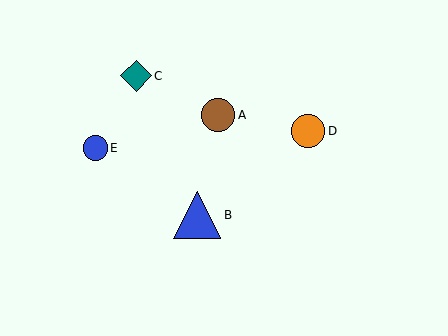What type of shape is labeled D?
Shape D is an orange circle.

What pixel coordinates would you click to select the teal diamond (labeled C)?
Click at (136, 76) to select the teal diamond C.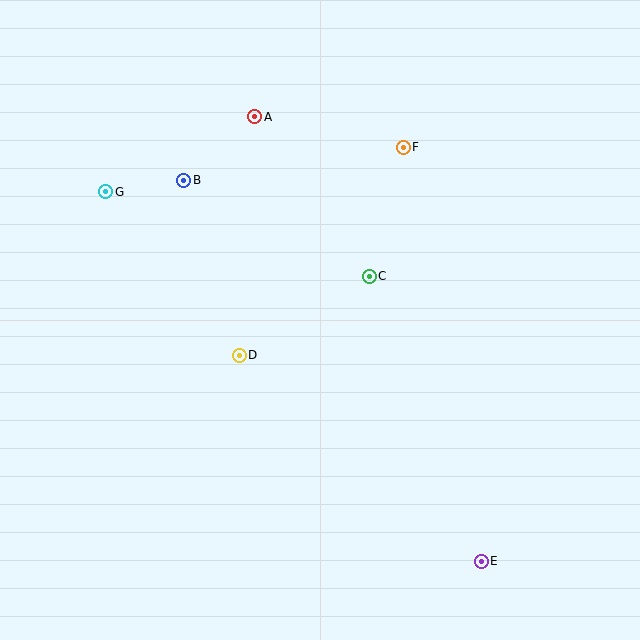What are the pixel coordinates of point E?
Point E is at (481, 561).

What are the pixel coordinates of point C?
Point C is at (369, 276).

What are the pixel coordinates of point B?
Point B is at (184, 180).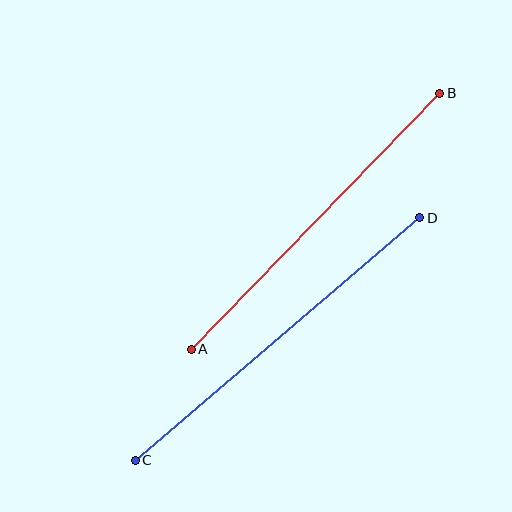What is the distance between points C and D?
The distance is approximately 374 pixels.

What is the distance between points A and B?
The distance is approximately 357 pixels.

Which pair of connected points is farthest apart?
Points C and D are farthest apart.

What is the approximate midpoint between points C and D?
The midpoint is at approximately (277, 339) pixels.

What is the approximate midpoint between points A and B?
The midpoint is at approximately (316, 221) pixels.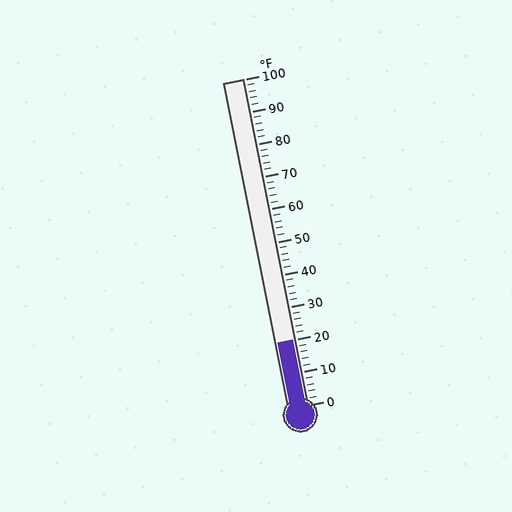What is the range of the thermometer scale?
The thermometer scale ranges from 0°F to 100°F.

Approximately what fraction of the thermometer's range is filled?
The thermometer is filled to approximately 20% of its range.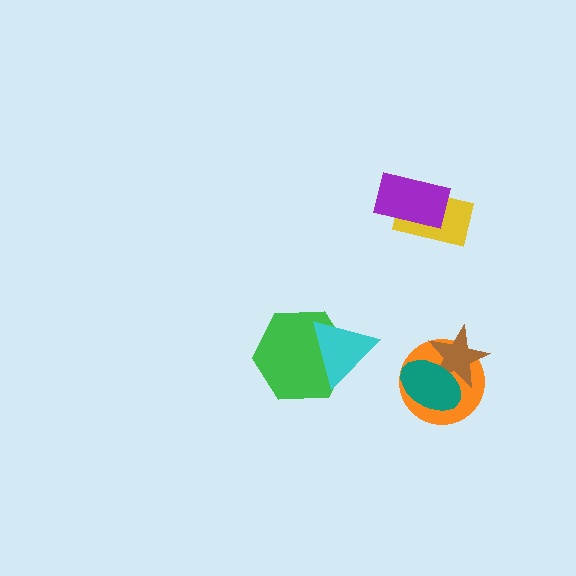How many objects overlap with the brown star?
2 objects overlap with the brown star.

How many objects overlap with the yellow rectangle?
1 object overlaps with the yellow rectangle.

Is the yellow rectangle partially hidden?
Yes, it is partially covered by another shape.